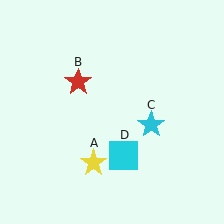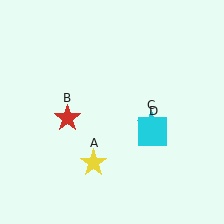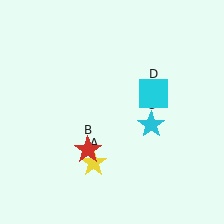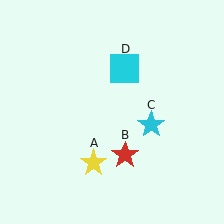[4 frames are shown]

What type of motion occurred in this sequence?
The red star (object B), cyan square (object D) rotated counterclockwise around the center of the scene.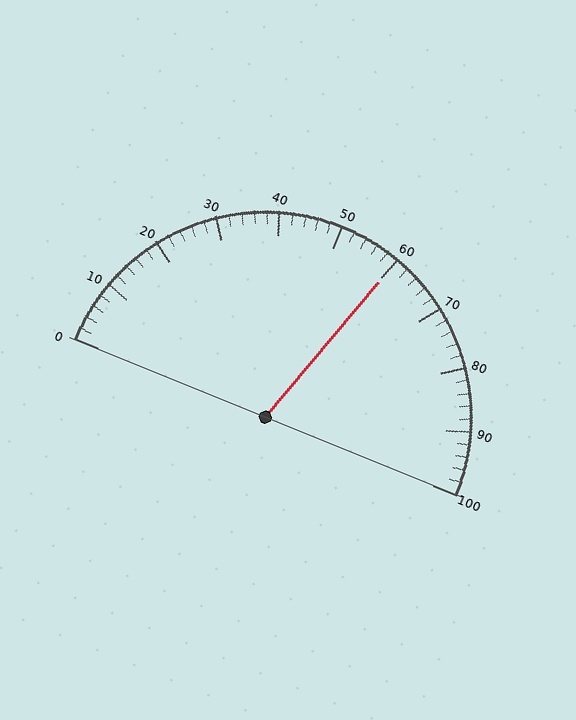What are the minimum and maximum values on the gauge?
The gauge ranges from 0 to 100.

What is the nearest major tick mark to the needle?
The nearest major tick mark is 60.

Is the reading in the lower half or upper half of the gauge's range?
The reading is in the upper half of the range (0 to 100).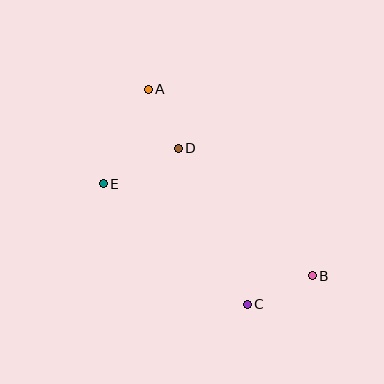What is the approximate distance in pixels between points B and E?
The distance between B and E is approximately 228 pixels.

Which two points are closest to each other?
Points A and D are closest to each other.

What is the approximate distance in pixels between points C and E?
The distance between C and E is approximately 187 pixels.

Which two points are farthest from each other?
Points A and B are farthest from each other.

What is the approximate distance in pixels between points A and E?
The distance between A and E is approximately 105 pixels.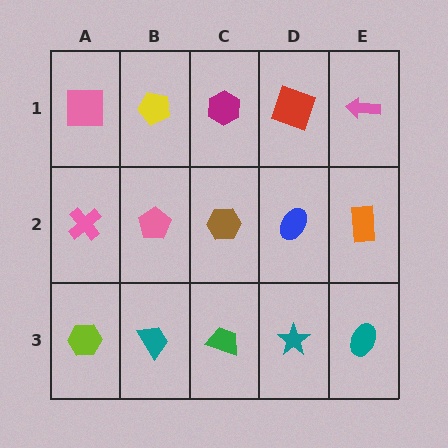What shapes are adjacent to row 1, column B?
A pink pentagon (row 2, column B), a pink square (row 1, column A), a magenta hexagon (row 1, column C).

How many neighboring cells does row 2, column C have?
4.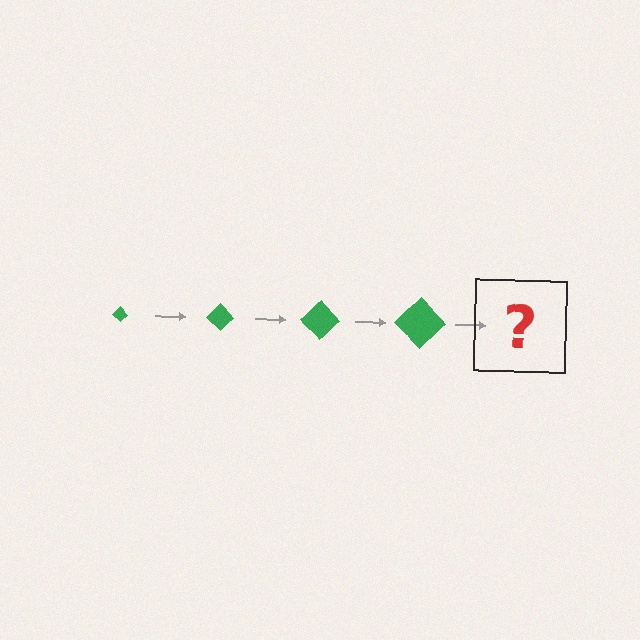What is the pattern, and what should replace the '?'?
The pattern is that the diamond gets progressively larger each step. The '?' should be a green diamond, larger than the previous one.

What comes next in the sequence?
The next element should be a green diamond, larger than the previous one.